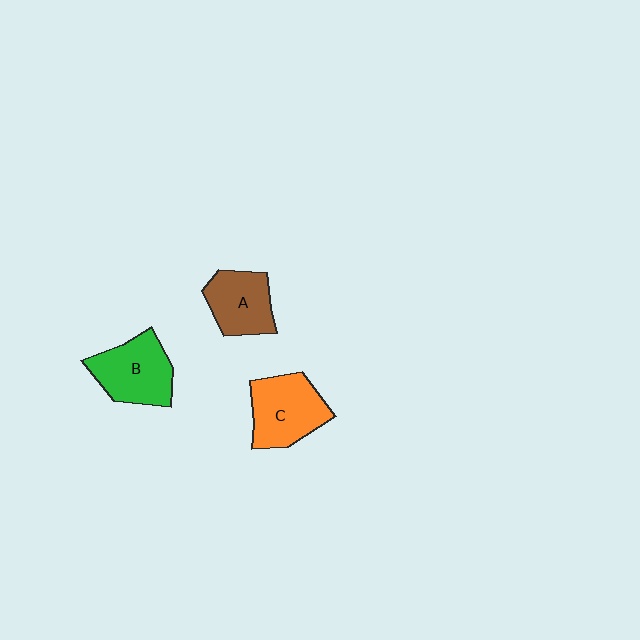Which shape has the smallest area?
Shape A (brown).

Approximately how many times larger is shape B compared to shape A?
Approximately 1.2 times.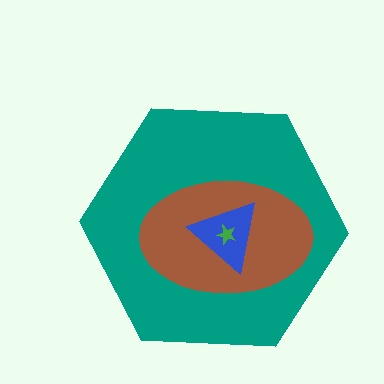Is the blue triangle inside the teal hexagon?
Yes.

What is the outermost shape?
The teal hexagon.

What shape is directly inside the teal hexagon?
The brown ellipse.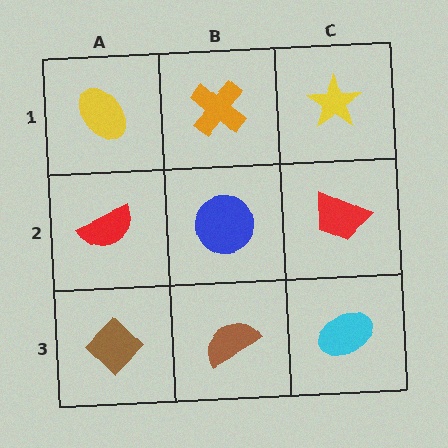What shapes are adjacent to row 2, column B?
An orange cross (row 1, column B), a brown semicircle (row 3, column B), a red semicircle (row 2, column A), a red trapezoid (row 2, column C).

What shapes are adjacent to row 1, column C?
A red trapezoid (row 2, column C), an orange cross (row 1, column B).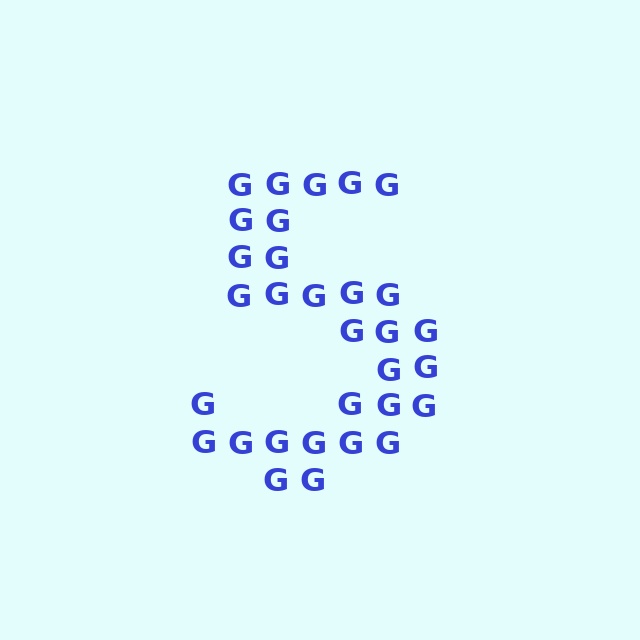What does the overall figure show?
The overall figure shows the digit 5.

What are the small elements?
The small elements are letter G's.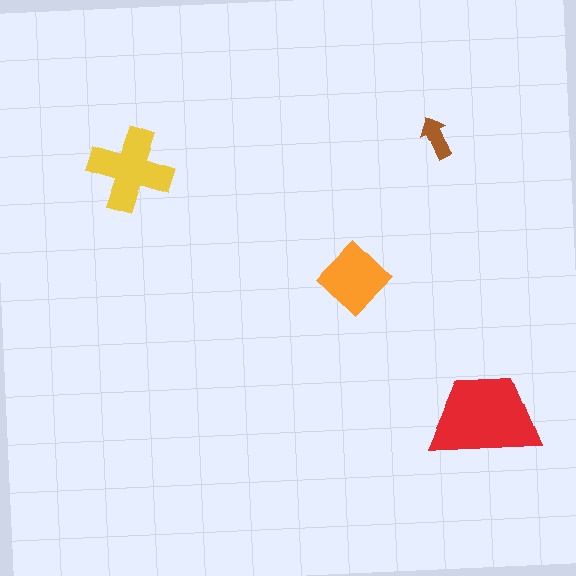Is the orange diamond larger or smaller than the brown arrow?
Larger.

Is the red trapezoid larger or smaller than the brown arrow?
Larger.